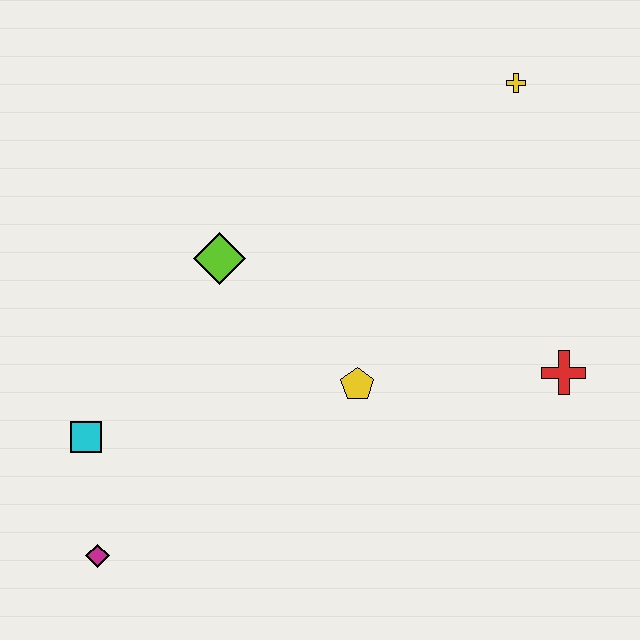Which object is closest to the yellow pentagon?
The lime diamond is closest to the yellow pentagon.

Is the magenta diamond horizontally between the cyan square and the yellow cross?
Yes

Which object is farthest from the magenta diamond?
The yellow cross is farthest from the magenta diamond.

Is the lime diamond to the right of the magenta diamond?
Yes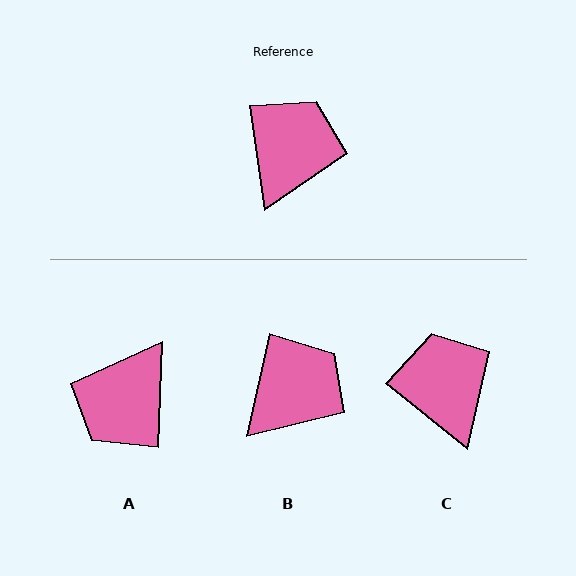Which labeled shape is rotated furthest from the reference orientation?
A, about 170 degrees away.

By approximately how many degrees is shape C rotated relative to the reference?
Approximately 43 degrees counter-clockwise.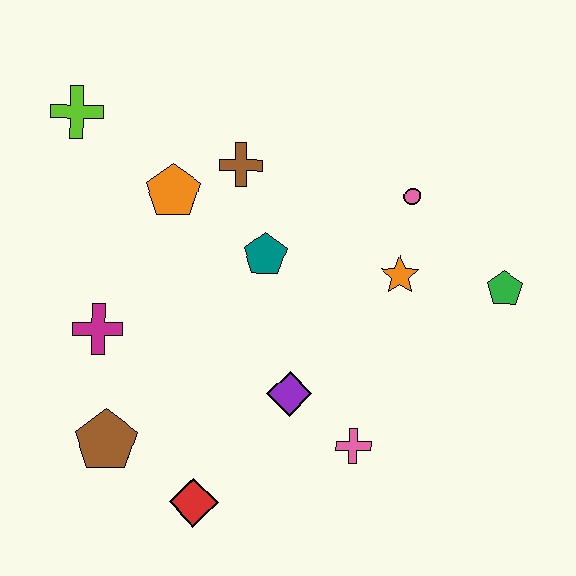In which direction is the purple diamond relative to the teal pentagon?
The purple diamond is below the teal pentagon.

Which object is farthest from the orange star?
The lime cross is farthest from the orange star.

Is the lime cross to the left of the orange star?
Yes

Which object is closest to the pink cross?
The purple diamond is closest to the pink cross.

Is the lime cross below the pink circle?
No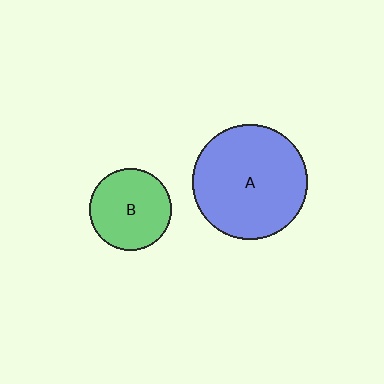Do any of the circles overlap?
No, none of the circles overlap.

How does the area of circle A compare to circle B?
Approximately 1.9 times.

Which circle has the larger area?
Circle A (blue).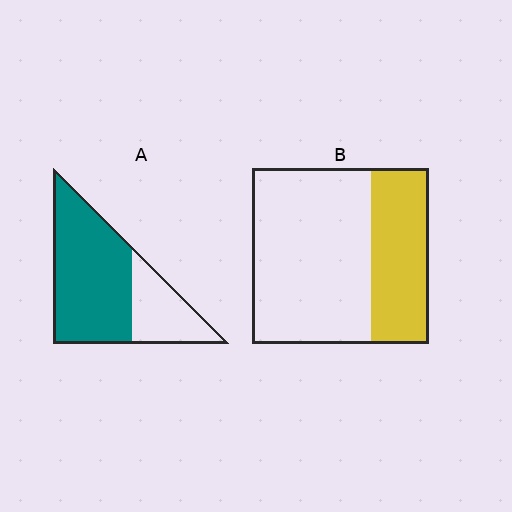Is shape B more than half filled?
No.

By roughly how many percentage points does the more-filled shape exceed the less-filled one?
By roughly 35 percentage points (A over B).